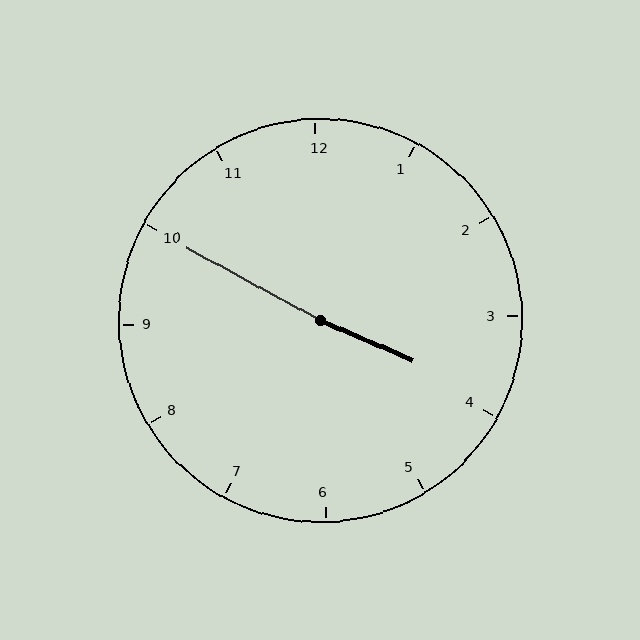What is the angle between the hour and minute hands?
Approximately 175 degrees.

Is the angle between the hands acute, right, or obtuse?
It is obtuse.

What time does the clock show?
3:50.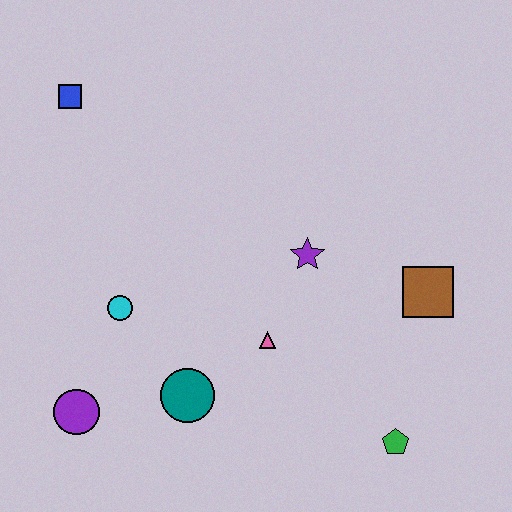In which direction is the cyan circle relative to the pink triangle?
The cyan circle is to the left of the pink triangle.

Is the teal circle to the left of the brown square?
Yes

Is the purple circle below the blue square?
Yes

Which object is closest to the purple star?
The pink triangle is closest to the purple star.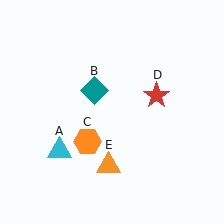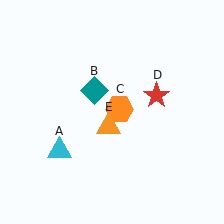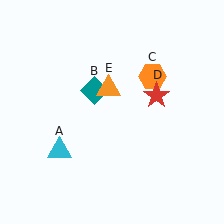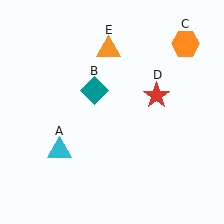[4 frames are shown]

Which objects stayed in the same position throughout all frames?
Cyan triangle (object A) and teal diamond (object B) and red star (object D) remained stationary.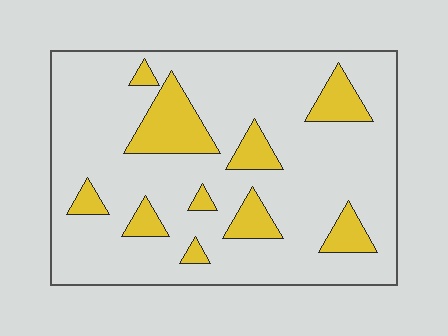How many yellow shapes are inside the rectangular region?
10.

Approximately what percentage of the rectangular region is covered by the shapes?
Approximately 20%.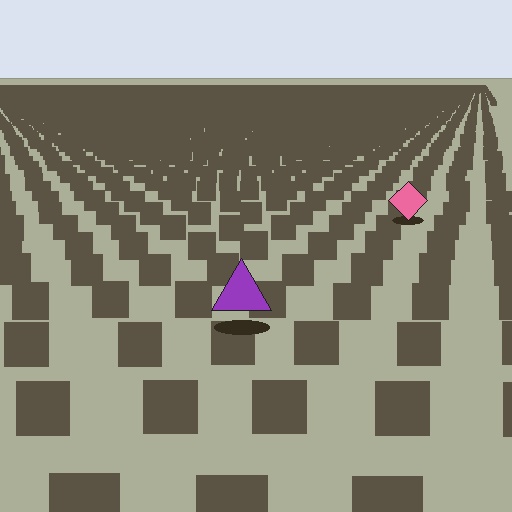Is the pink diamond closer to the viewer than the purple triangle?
No. The purple triangle is closer — you can tell from the texture gradient: the ground texture is coarser near it.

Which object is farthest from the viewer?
The pink diamond is farthest from the viewer. It appears smaller and the ground texture around it is denser.